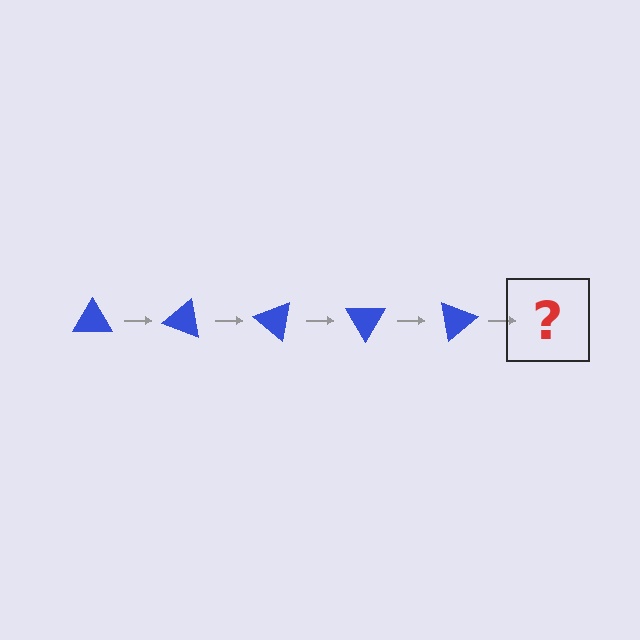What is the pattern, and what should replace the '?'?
The pattern is that the triangle rotates 20 degrees each step. The '?' should be a blue triangle rotated 100 degrees.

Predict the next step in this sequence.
The next step is a blue triangle rotated 100 degrees.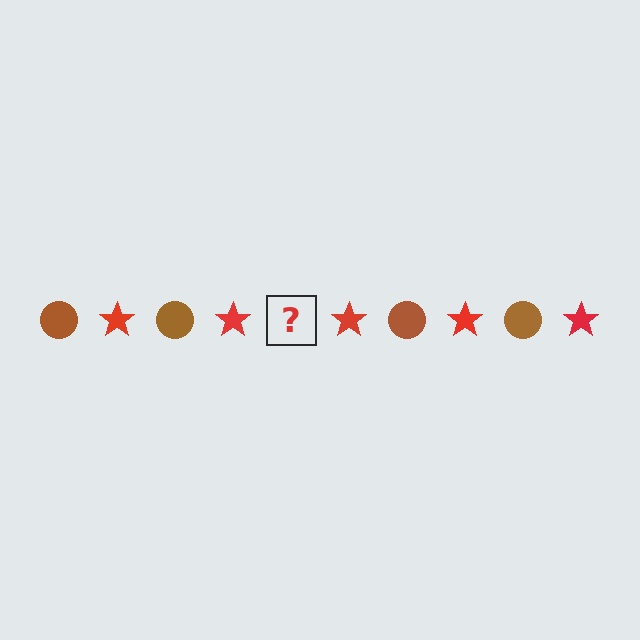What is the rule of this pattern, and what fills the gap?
The rule is that the pattern alternates between brown circle and red star. The gap should be filled with a brown circle.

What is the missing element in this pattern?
The missing element is a brown circle.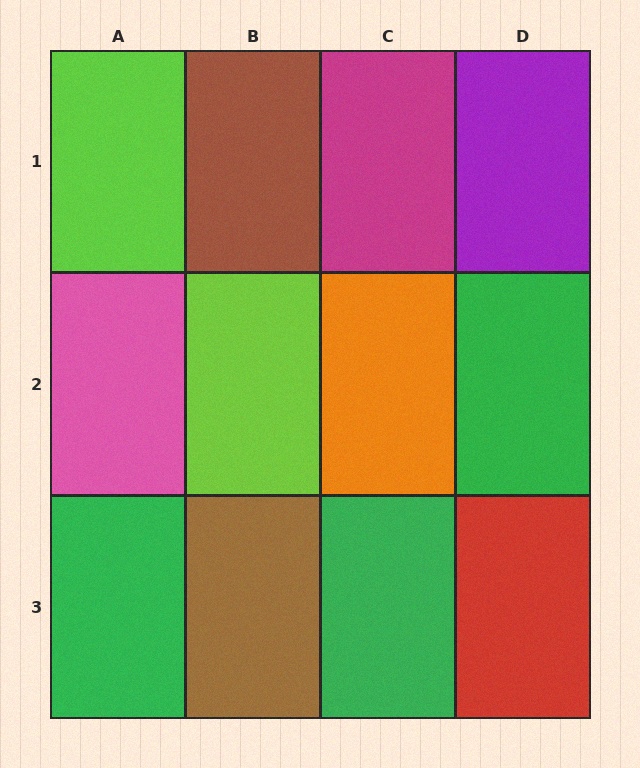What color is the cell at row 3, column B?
Brown.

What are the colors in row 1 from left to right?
Lime, brown, magenta, purple.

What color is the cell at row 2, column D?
Green.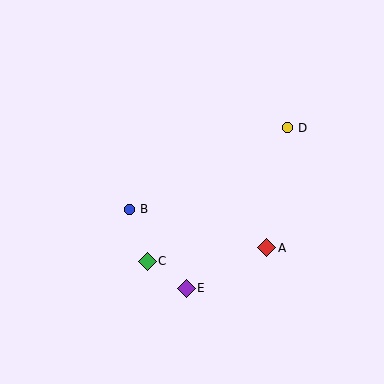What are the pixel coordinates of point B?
Point B is at (129, 209).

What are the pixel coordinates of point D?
Point D is at (287, 128).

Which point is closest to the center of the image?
Point B at (129, 209) is closest to the center.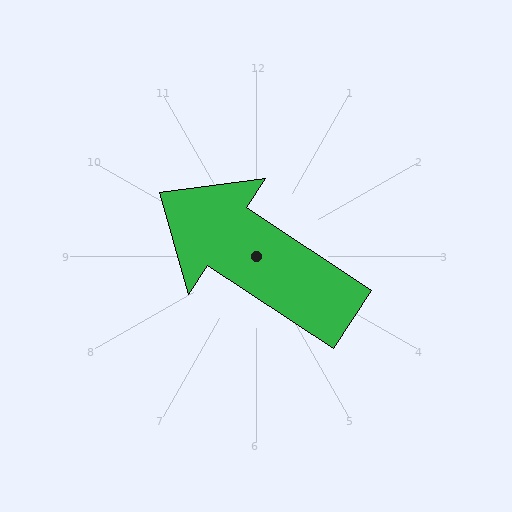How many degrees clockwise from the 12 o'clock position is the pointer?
Approximately 303 degrees.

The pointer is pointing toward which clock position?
Roughly 10 o'clock.